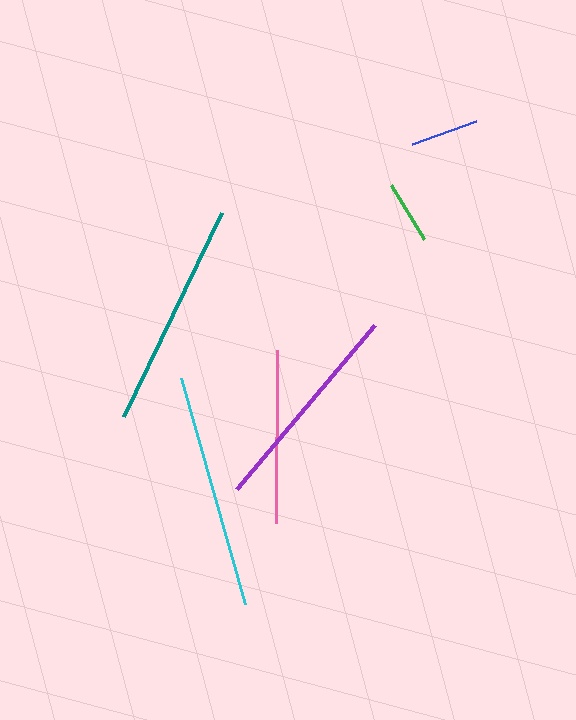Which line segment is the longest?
The cyan line is the longest at approximately 235 pixels.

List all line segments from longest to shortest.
From longest to shortest: cyan, teal, purple, pink, blue, green.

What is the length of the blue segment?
The blue segment is approximately 68 pixels long.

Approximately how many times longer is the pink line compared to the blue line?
The pink line is approximately 2.5 times the length of the blue line.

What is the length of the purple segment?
The purple segment is approximately 214 pixels long.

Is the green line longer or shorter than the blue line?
The blue line is longer than the green line.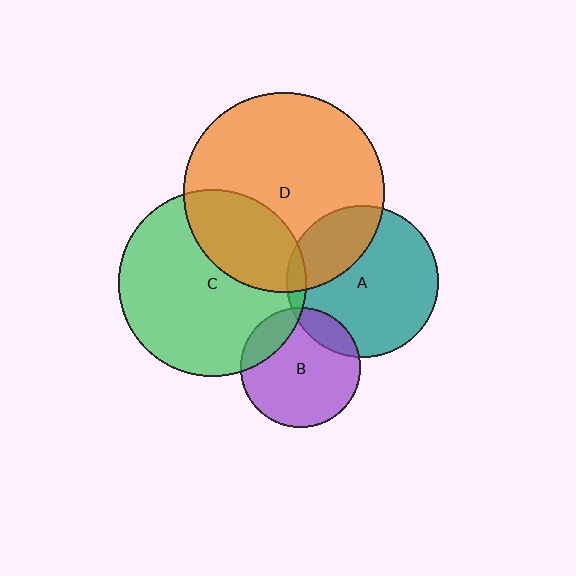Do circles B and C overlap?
Yes.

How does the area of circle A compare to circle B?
Approximately 1.6 times.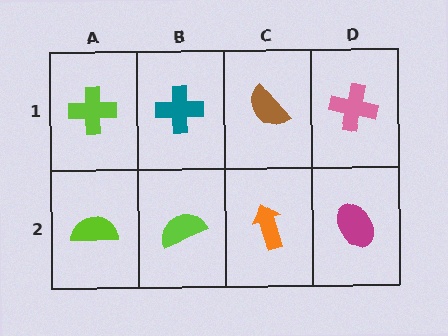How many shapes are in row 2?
4 shapes.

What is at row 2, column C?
An orange arrow.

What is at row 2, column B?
A lime semicircle.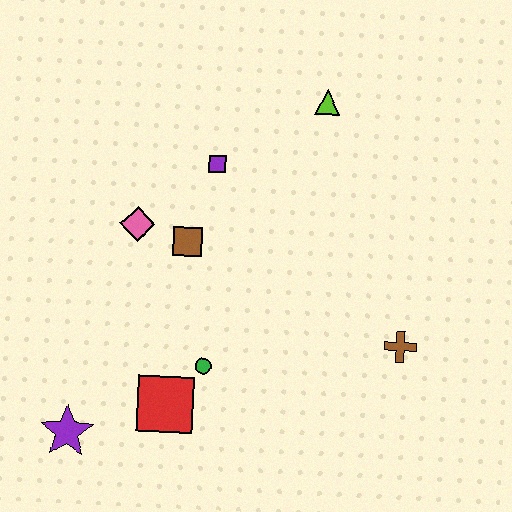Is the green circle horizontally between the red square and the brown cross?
Yes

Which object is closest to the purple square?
The brown square is closest to the purple square.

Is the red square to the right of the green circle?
No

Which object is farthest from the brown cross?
The purple star is farthest from the brown cross.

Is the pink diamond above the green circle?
Yes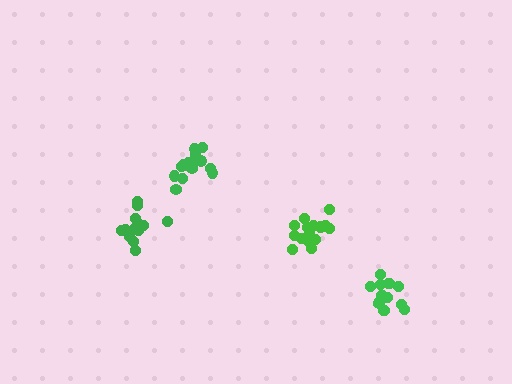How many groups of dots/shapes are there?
There are 4 groups.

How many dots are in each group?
Group 1: 13 dots, Group 2: 15 dots, Group 3: 17 dots, Group 4: 16 dots (61 total).